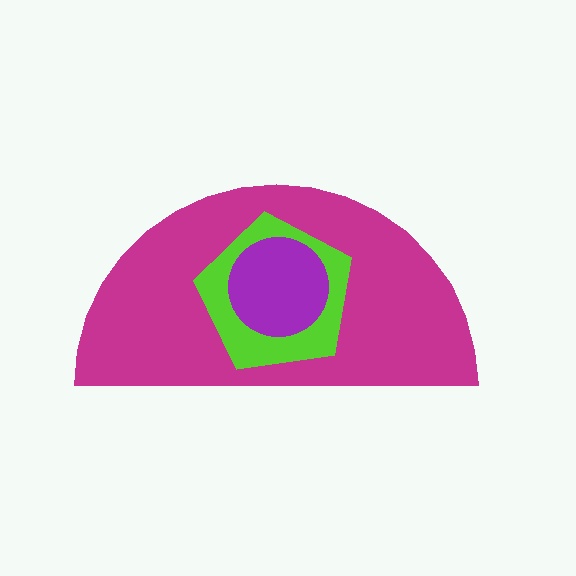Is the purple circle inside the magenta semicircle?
Yes.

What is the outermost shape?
The magenta semicircle.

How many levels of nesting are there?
3.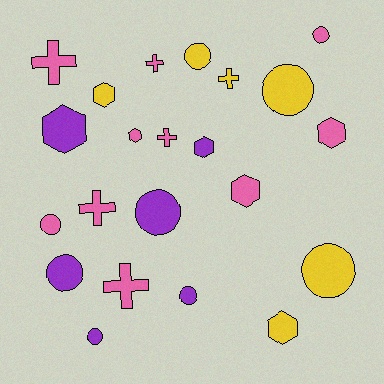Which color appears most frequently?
Pink, with 10 objects.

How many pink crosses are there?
There are 5 pink crosses.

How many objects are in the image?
There are 22 objects.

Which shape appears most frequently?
Circle, with 9 objects.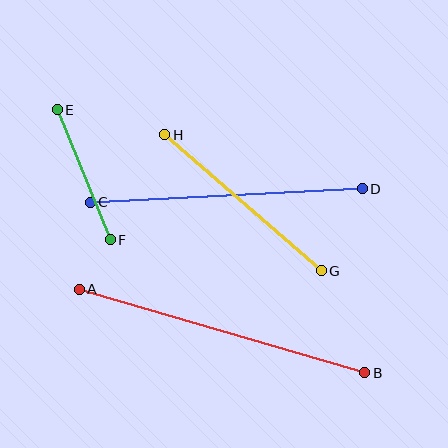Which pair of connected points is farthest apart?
Points A and B are farthest apart.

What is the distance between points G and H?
The distance is approximately 208 pixels.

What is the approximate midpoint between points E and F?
The midpoint is at approximately (84, 175) pixels.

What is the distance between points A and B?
The distance is approximately 298 pixels.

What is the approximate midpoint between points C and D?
The midpoint is at approximately (226, 196) pixels.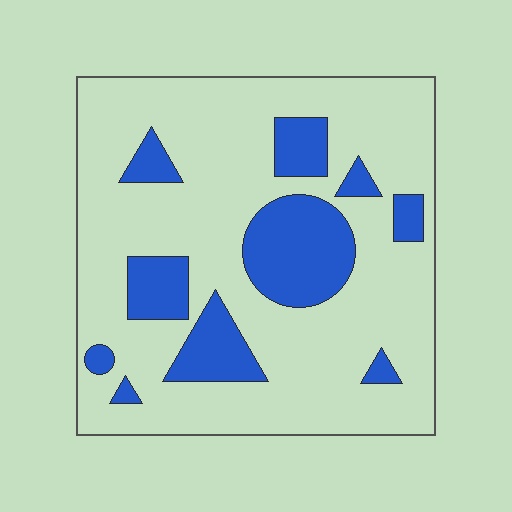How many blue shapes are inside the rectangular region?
10.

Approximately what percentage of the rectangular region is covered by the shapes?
Approximately 20%.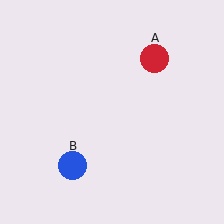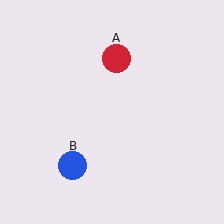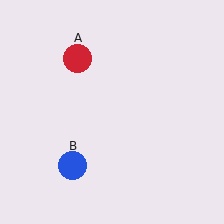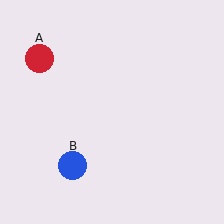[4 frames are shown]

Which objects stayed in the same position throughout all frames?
Blue circle (object B) remained stationary.